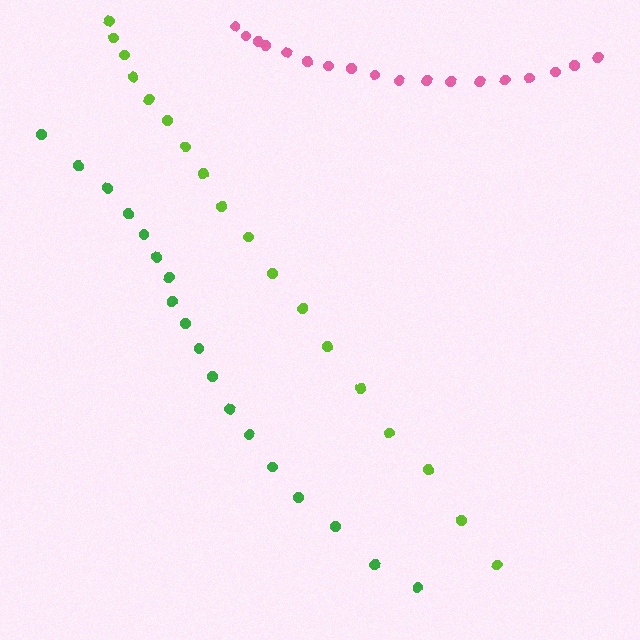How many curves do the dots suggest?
There are 3 distinct paths.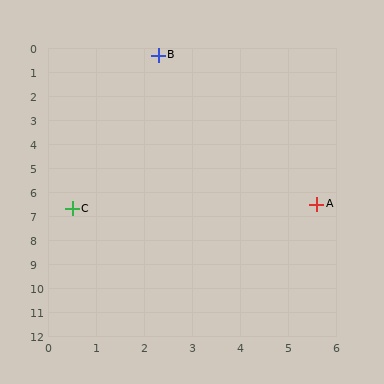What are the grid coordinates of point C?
Point C is at approximately (0.5, 6.7).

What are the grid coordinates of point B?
Point B is at approximately (2.3, 0.3).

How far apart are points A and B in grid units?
Points A and B are about 7.0 grid units apart.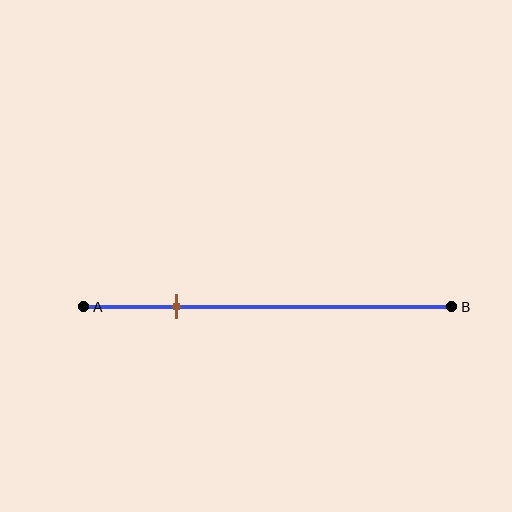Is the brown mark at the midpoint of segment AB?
No, the mark is at about 25% from A, not at the 50% midpoint.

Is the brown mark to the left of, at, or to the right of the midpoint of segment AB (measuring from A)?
The brown mark is to the left of the midpoint of segment AB.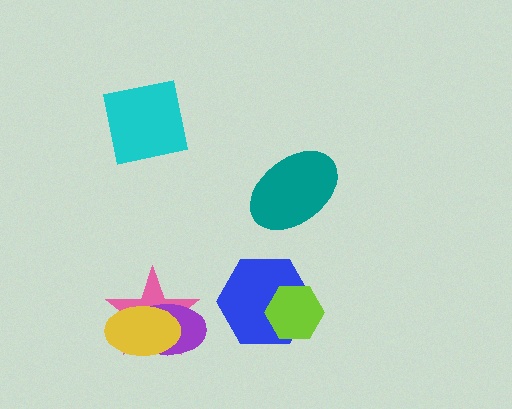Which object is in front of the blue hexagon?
The lime hexagon is in front of the blue hexagon.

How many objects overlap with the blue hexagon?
1 object overlaps with the blue hexagon.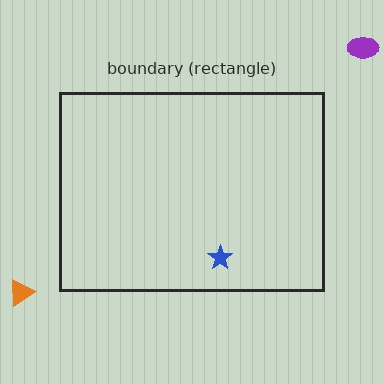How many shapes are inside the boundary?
1 inside, 2 outside.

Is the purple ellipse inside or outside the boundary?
Outside.